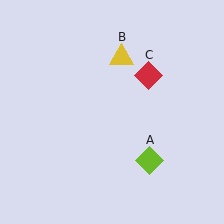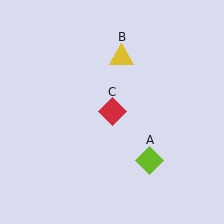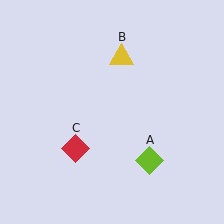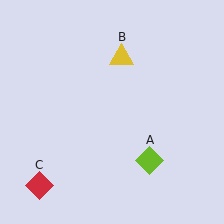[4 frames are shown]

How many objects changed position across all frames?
1 object changed position: red diamond (object C).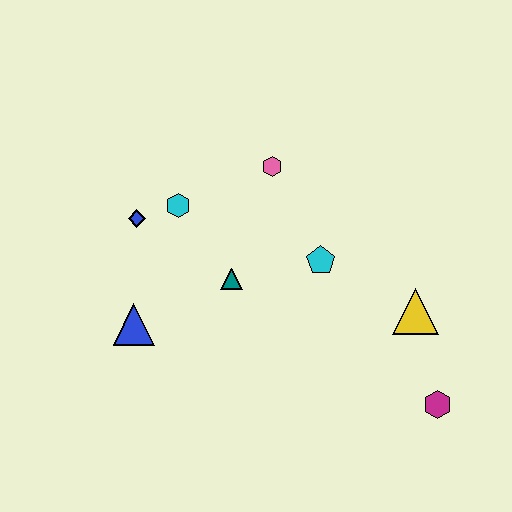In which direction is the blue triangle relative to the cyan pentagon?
The blue triangle is to the left of the cyan pentagon.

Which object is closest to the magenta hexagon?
The yellow triangle is closest to the magenta hexagon.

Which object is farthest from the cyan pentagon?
The blue triangle is farthest from the cyan pentagon.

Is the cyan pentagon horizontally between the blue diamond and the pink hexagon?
No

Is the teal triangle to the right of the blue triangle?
Yes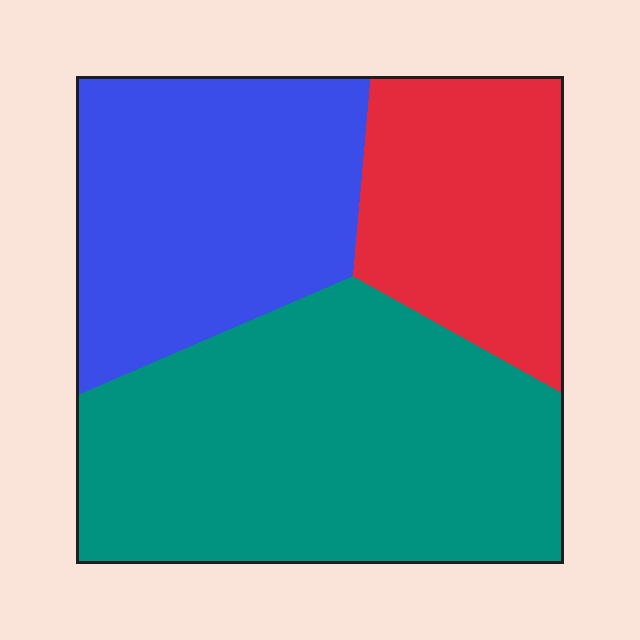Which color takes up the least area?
Red, at roughly 20%.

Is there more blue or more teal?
Teal.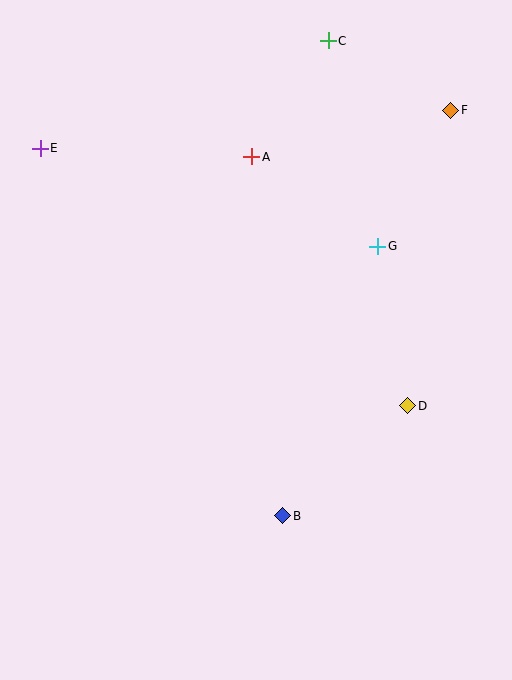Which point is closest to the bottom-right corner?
Point B is closest to the bottom-right corner.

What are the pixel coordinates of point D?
Point D is at (408, 406).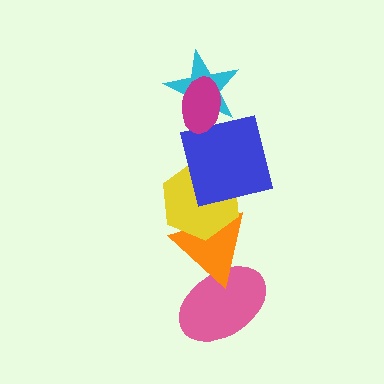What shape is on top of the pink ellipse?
The orange triangle is on top of the pink ellipse.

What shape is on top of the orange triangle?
The yellow hexagon is on top of the orange triangle.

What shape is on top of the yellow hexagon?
The blue square is on top of the yellow hexagon.